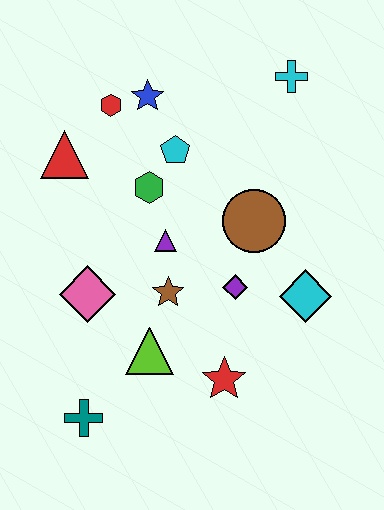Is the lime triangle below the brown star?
Yes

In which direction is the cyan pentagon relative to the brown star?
The cyan pentagon is above the brown star.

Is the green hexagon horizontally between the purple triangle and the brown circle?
No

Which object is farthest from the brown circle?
The teal cross is farthest from the brown circle.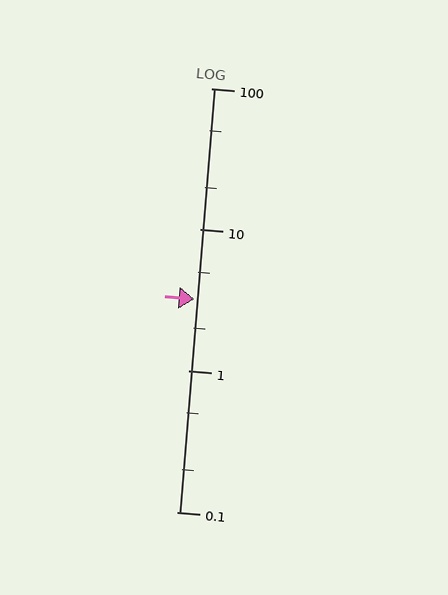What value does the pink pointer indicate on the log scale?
The pointer indicates approximately 3.2.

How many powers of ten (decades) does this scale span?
The scale spans 3 decades, from 0.1 to 100.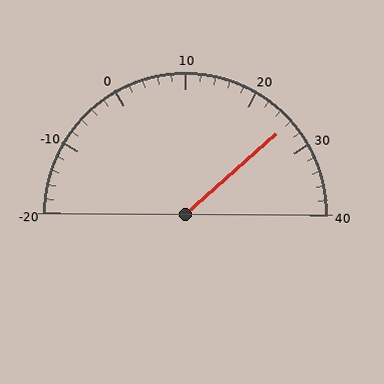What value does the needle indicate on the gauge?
The needle indicates approximately 26.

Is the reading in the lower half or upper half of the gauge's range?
The reading is in the upper half of the range (-20 to 40).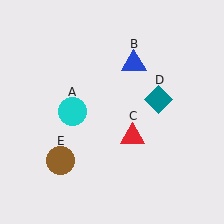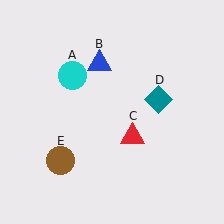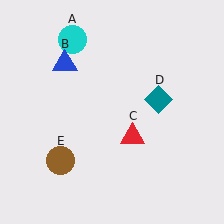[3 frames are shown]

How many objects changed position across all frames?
2 objects changed position: cyan circle (object A), blue triangle (object B).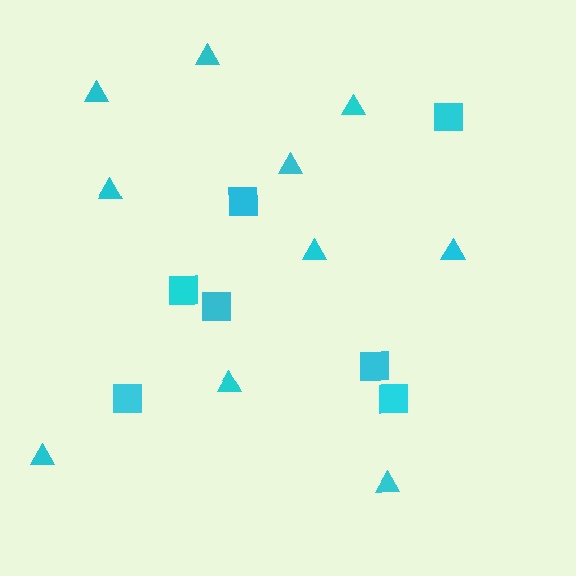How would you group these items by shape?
There are 2 groups: one group of triangles (10) and one group of squares (7).